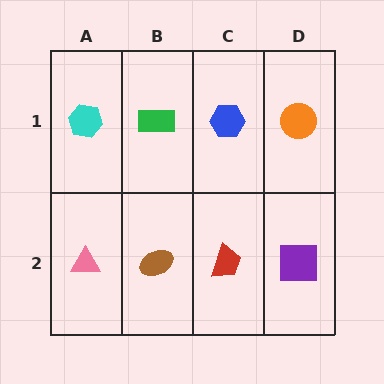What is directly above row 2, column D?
An orange circle.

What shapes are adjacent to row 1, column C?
A red trapezoid (row 2, column C), a green rectangle (row 1, column B), an orange circle (row 1, column D).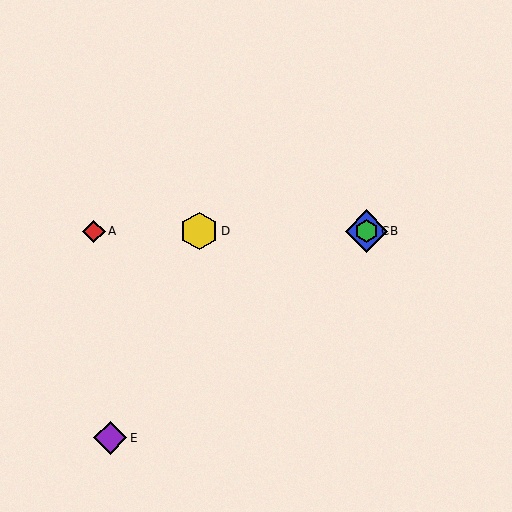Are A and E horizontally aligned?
No, A is at y≈231 and E is at y≈438.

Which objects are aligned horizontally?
Objects A, B, C, D are aligned horizontally.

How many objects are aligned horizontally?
4 objects (A, B, C, D) are aligned horizontally.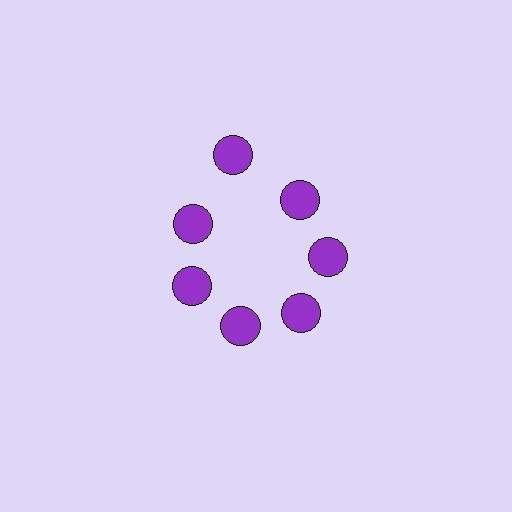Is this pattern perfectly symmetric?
No. The 7 purple circles are arranged in a ring, but one element near the 12 o'clock position is pushed outward from the center, breaking the 7-fold rotational symmetry.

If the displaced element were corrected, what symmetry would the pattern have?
It would have 7-fold rotational symmetry — the pattern would map onto itself every 51 degrees.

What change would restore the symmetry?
The symmetry would be restored by moving it inward, back onto the ring so that all 7 circles sit at equal angles and equal distance from the center.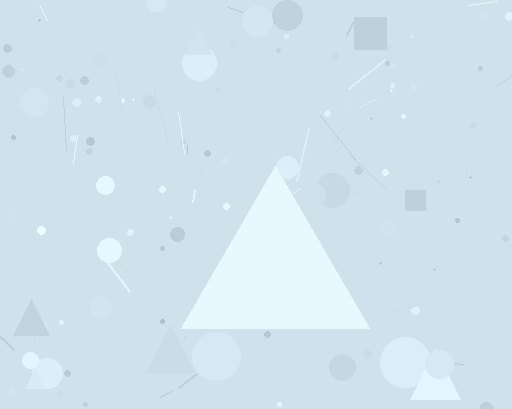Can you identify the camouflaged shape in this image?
The camouflaged shape is a triangle.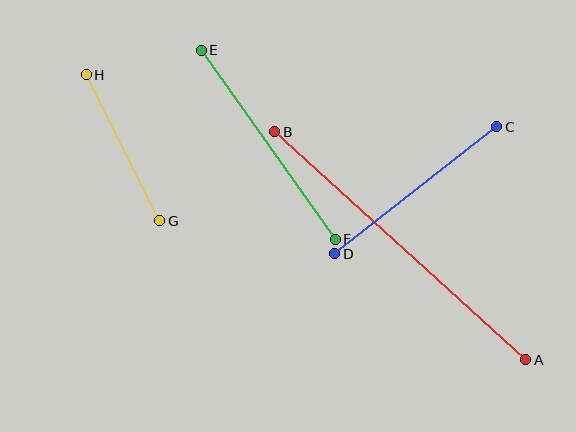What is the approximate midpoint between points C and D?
The midpoint is at approximately (416, 190) pixels.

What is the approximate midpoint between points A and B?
The midpoint is at approximately (400, 246) pixels.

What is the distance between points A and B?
The distance is approximately 339 pixels.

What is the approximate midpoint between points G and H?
The midpoint is at approximately (123, 148) pixels.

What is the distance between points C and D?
The distance is approximately 206 pixels.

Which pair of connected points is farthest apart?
Points A and B are farthest apart.